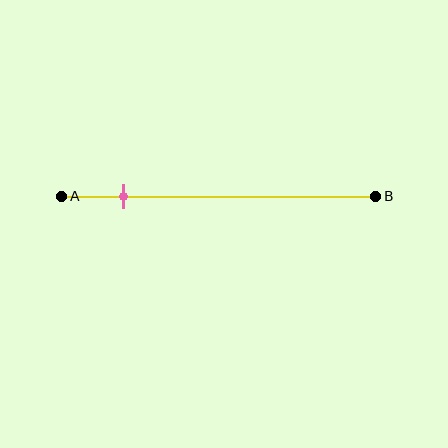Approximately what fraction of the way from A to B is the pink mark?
The pink mark is approximately 20% of the way from A to B.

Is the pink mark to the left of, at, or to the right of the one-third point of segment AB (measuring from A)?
The pink mark is to the left of the one-third point of segment AB.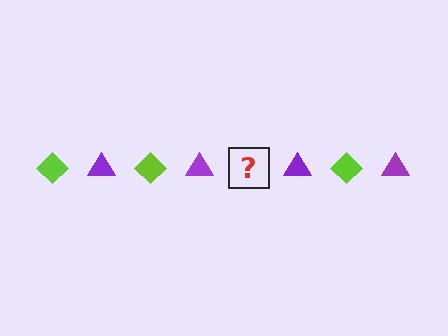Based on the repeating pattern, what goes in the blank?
The blank should be a lime diamond.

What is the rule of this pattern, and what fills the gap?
The rule is that the pattern alternates between lime diamond and purple triangle. The gap should be filled with a lime diamond.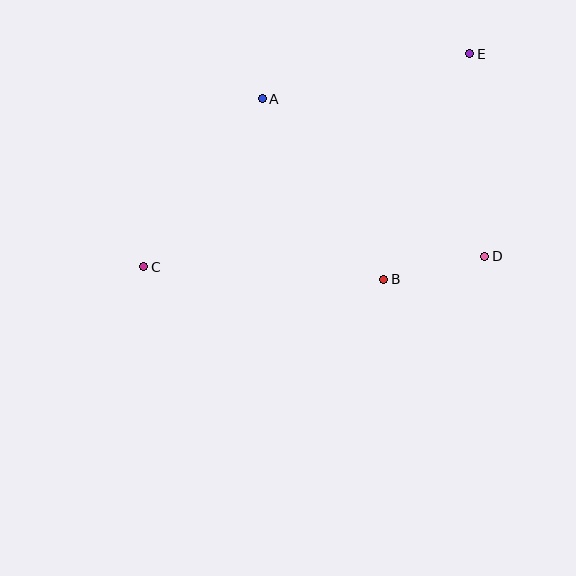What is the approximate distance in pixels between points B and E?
The distance between B and E is approximately 241 pixels.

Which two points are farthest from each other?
Points C and E are farthest from each other.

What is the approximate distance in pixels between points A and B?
The distance between A and B is approximately 217 pixels.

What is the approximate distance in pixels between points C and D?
The distance between C and D is approximately 341 pixels.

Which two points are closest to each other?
Points B and D are closest to each other.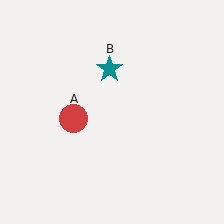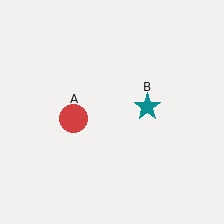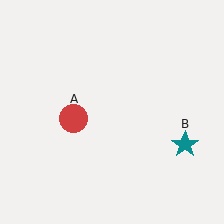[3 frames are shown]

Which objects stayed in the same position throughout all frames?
Red circle (object A) remained stationary.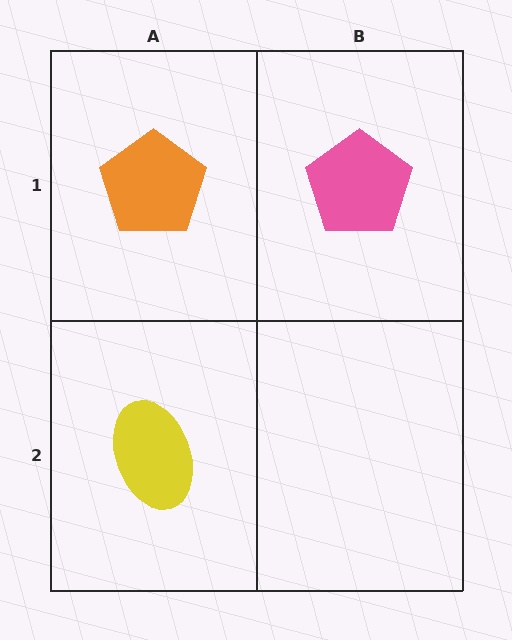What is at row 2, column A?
A yellow ellipse.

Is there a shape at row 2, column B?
No, that cell is empty.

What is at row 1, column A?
An orange pentagon.